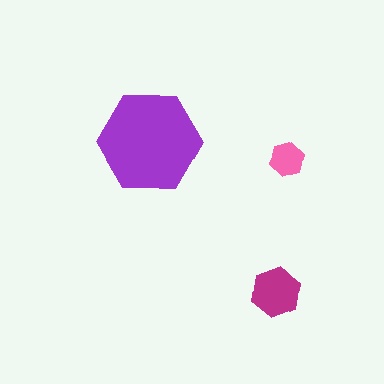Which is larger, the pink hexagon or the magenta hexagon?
The magenta one.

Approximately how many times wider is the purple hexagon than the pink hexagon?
About 3 times wider.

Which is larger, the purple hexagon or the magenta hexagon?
The purple one.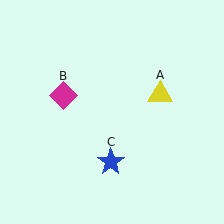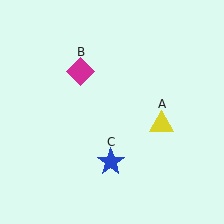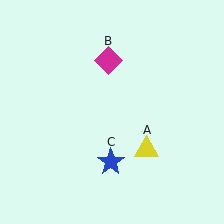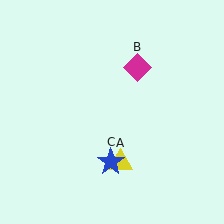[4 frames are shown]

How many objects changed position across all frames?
2 objects changed position: yellow triangle (object A), magenta diamond (object B).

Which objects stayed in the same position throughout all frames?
Blue star (object C) remained stationary.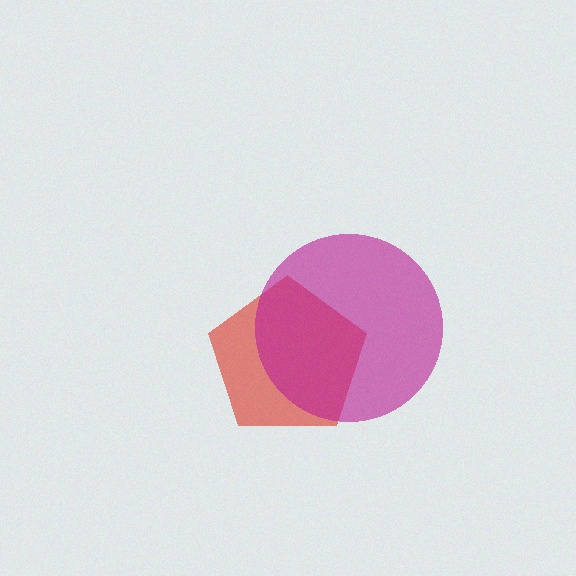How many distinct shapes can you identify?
There are 2 distinct shapes: a red pentagon, a magenta circle.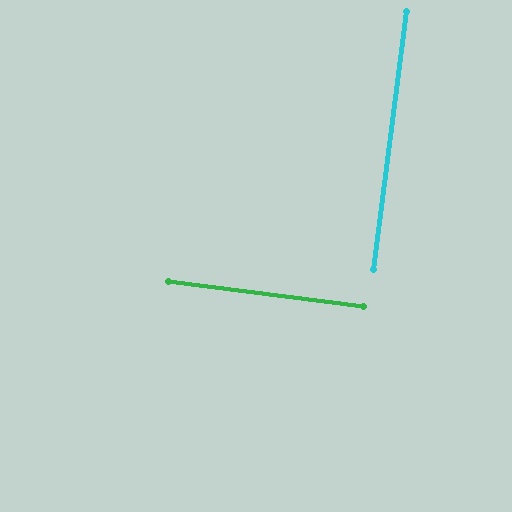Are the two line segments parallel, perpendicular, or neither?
Perpendicular — they meet at approximately 90°.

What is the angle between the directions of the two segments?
Approximately 90 degrees.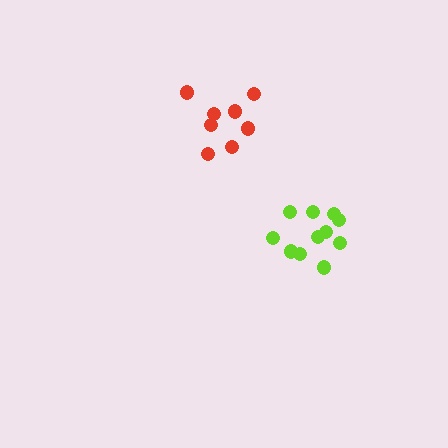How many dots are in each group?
Group 1: 11 dots, Group 2: 8 dots (19 total).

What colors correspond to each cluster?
The clusters are colored: lime, red.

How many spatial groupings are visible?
There are 2 spatial groupings.